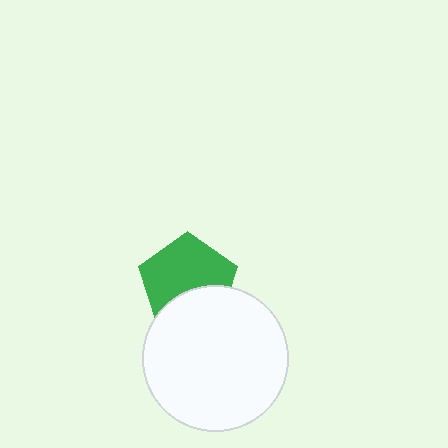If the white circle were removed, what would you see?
You would see the complete green pentagon.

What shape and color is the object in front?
The object in front is a white circle.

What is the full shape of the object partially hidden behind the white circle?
The partially hidden object is a green pentagon.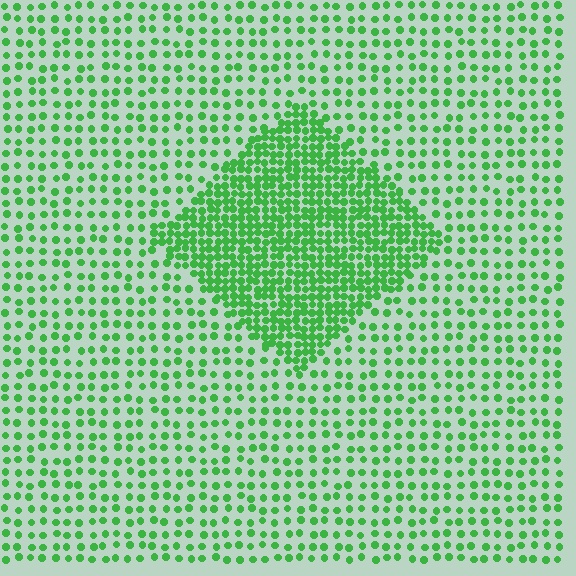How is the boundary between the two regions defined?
The boundary is defined by a change in element density (approximately 2.4x ratio). All elements are the same color, size, and shape.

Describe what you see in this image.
The image contains small green elements arranged at two different densities. A diamond-shaped region is visible where the elements are more densely packed than the surrounding area.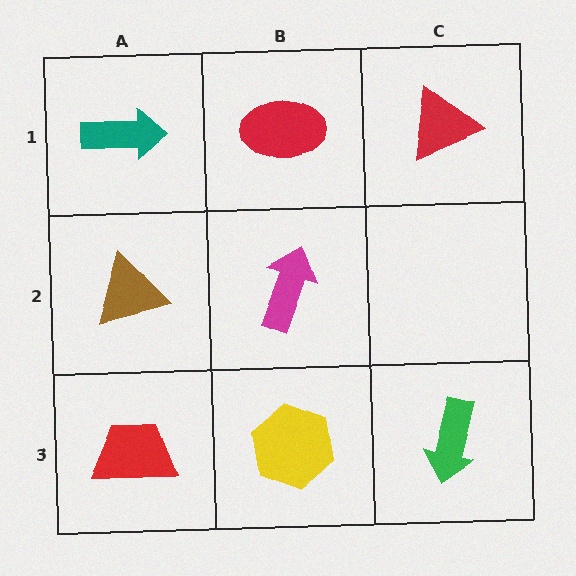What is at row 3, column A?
A red trapezoid.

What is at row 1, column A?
A teal arrow.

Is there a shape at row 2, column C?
No, that cell is empty.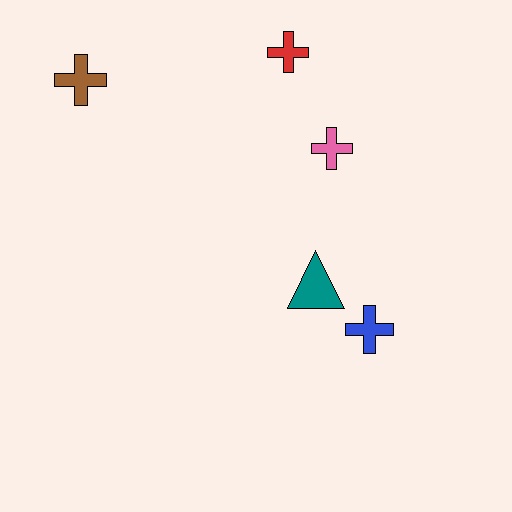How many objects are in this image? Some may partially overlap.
There are 5 objects.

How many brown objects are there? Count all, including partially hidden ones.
There is 1 brown object.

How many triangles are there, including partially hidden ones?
There is 1 triangle.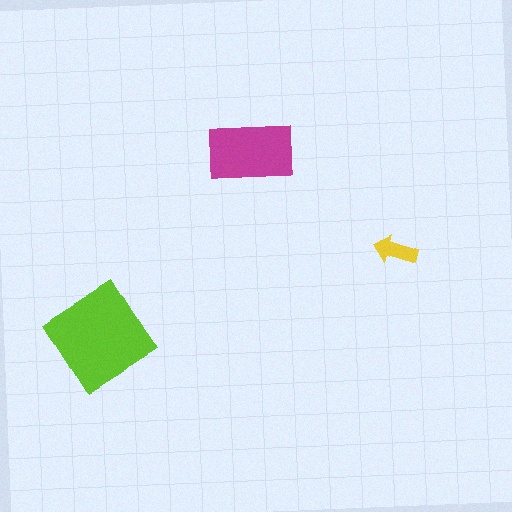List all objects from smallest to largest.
The yellow arrow, the magenta rectangle, the lime diamond.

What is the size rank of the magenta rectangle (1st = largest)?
2nd.